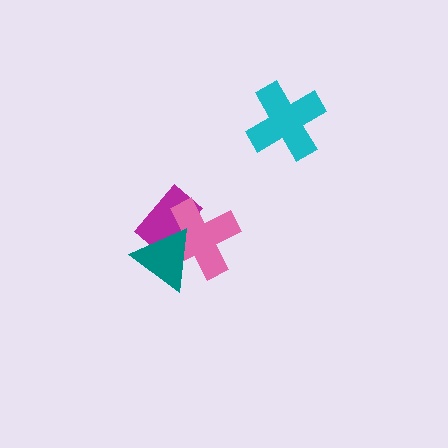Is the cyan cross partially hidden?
No, no other shape covers it.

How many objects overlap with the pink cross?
2 objects overlap with the pink cross.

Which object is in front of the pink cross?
The teal triangle is in front of the pink cross.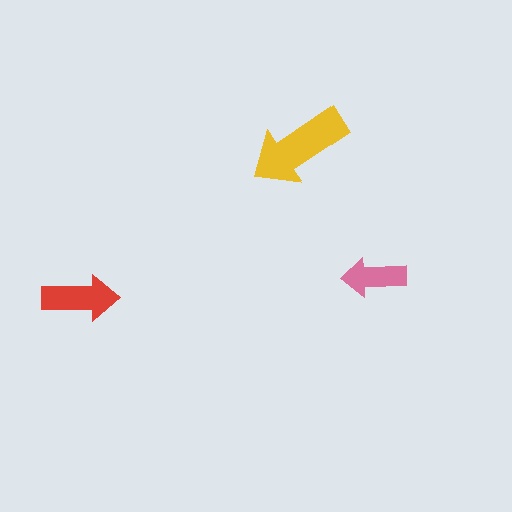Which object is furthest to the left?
The red arrow is leftmost.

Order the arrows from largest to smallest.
the yellow one, the red one, the pink one.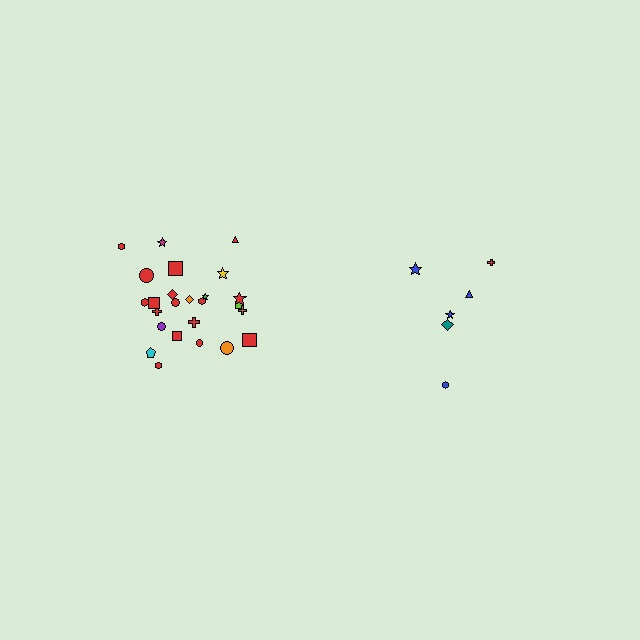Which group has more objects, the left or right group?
The left group.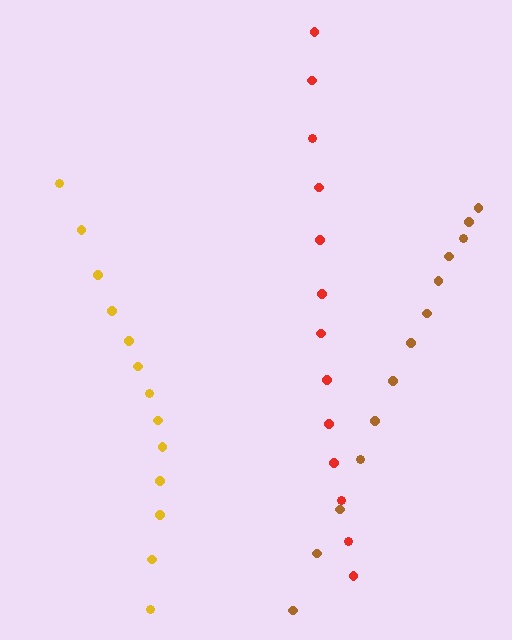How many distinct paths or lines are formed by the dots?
There are 3 distinct paths.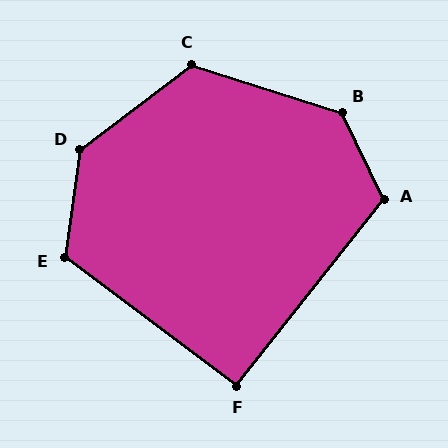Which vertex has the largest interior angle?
D, at approximately 135 degrees.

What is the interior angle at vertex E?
Approximately 119 degrees (obtuse).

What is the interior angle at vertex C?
Approximately 125 degrees (obtuse).